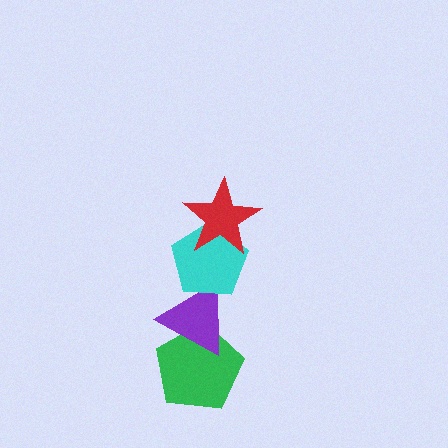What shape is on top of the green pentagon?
The purple triangle is on top of the green pentagon.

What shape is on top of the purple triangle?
The cyan pentagon is on top of the purple triangle.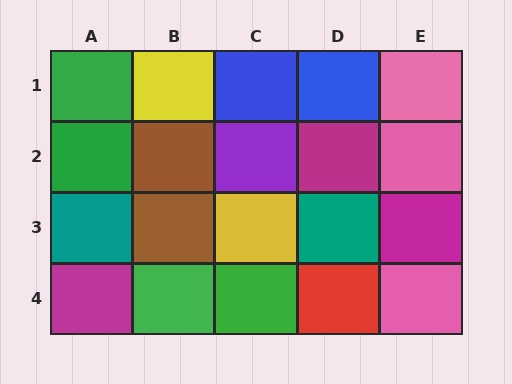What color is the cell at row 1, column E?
Pink.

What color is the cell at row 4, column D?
Red.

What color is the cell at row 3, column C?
Yellow.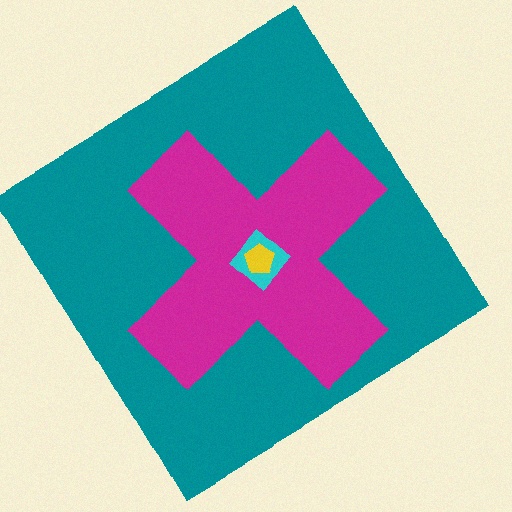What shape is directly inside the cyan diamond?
The yellow pentagon.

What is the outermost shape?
The teal diamond.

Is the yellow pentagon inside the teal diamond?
Yes.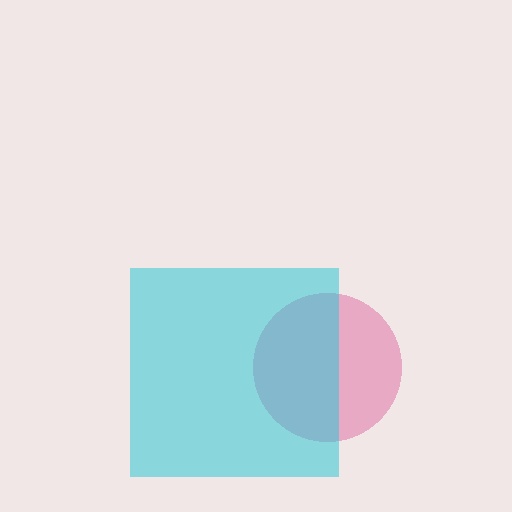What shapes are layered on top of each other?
The layered shapes are: a pink circle, a cyan square.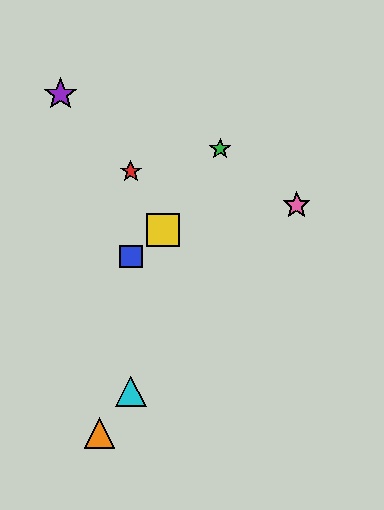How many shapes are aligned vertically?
3 shapes (the red star, the blue square, the cyan triangle) are aligned vertically.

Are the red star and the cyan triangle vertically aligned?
Yes, both are at x≈131.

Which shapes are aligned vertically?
The red star, the blue square, the cyan triangle are aligned vertically.